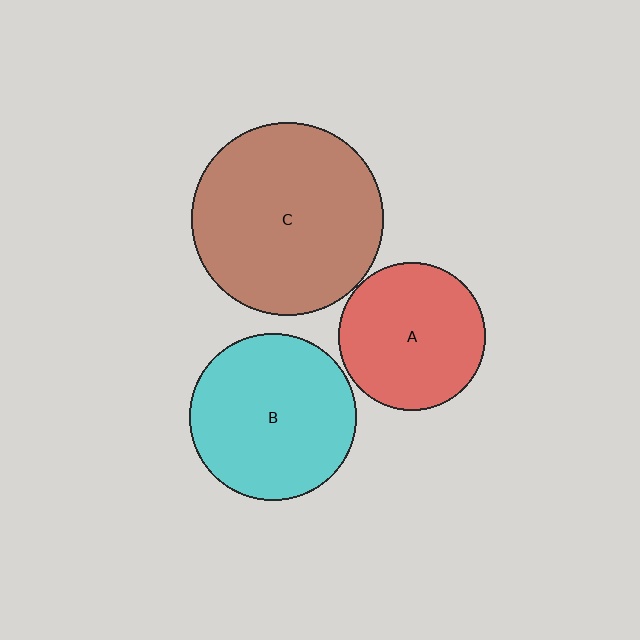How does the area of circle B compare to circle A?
Approximately 1.3 times.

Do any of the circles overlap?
No, none of the circles overlap.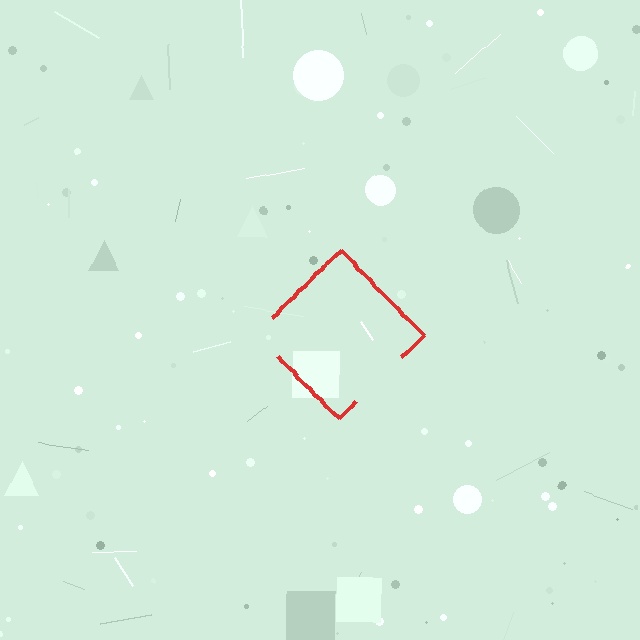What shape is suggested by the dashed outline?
The dashed outline suggests a diamond.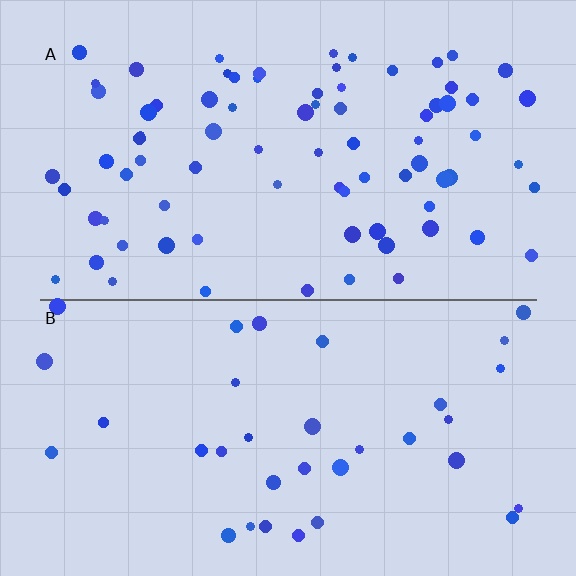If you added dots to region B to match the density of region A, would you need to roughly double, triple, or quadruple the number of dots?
Approximately double.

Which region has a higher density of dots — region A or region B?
A (the top).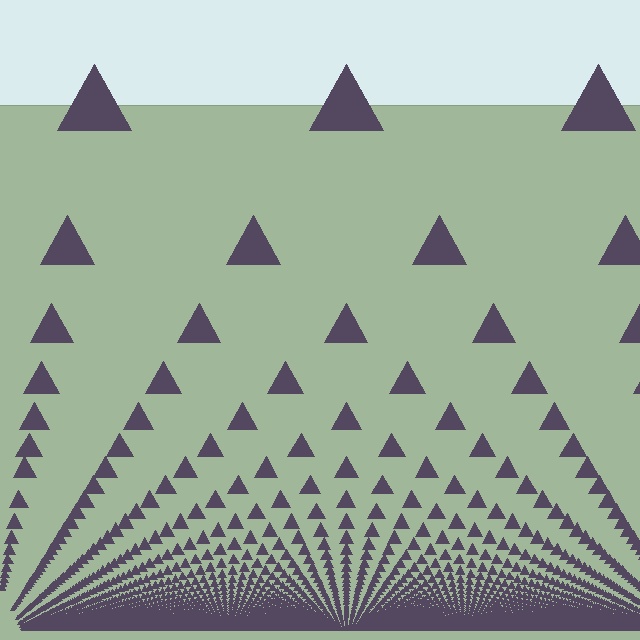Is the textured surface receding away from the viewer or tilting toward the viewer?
The surface appears to tilt toward the viewer. Texture elements get larger and sparser toward the top.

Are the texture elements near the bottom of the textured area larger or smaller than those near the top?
Smaller. The gradient is inverted — elements near the bottom are smaller and denser.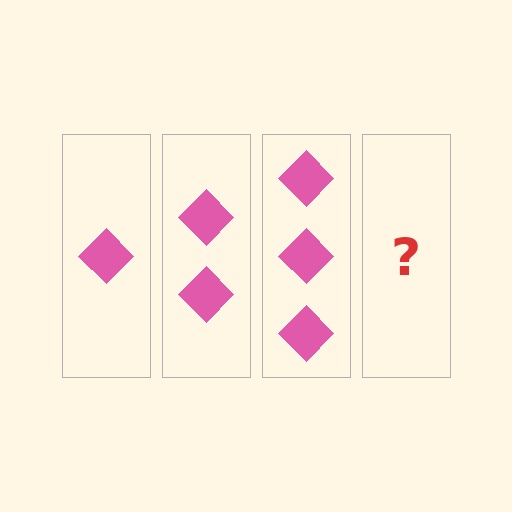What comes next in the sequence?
The next element should be 4 diamonds.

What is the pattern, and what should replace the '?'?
The pattern is that each step adds one more diamond. The '?' should be 4 diamonds.